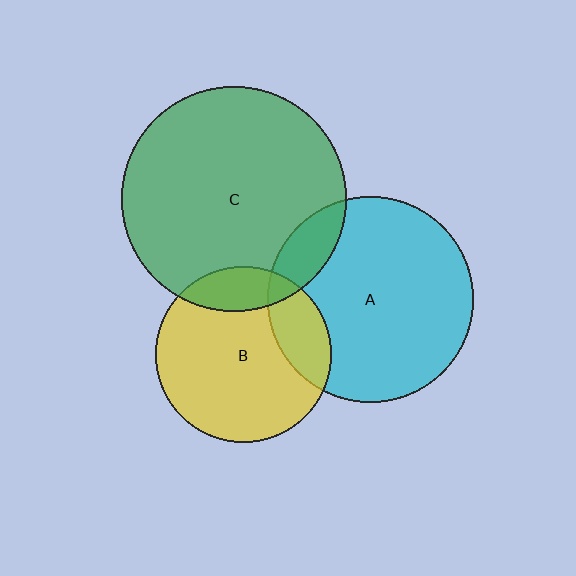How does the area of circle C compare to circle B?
Approximately 1.6 times.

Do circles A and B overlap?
Yes.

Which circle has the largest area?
Circle C (green).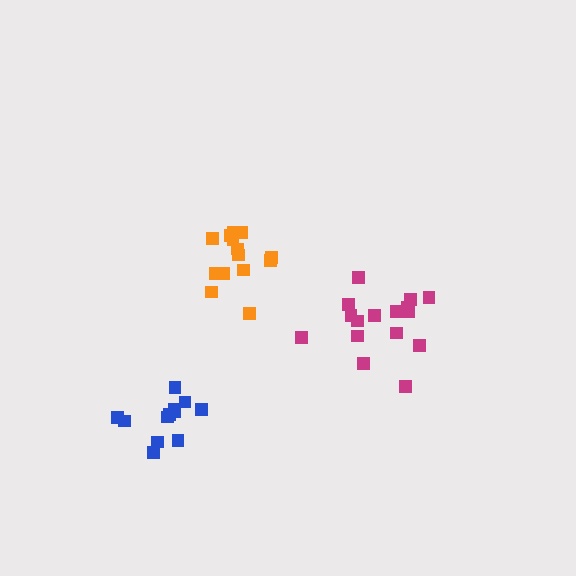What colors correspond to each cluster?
The clusters are colored: magenta, orange, blue.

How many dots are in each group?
Group 1: 16 dots, Group 2: 14 dots, Group 3: 12 dots (42 total).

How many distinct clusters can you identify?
There are 3 distinct clusters.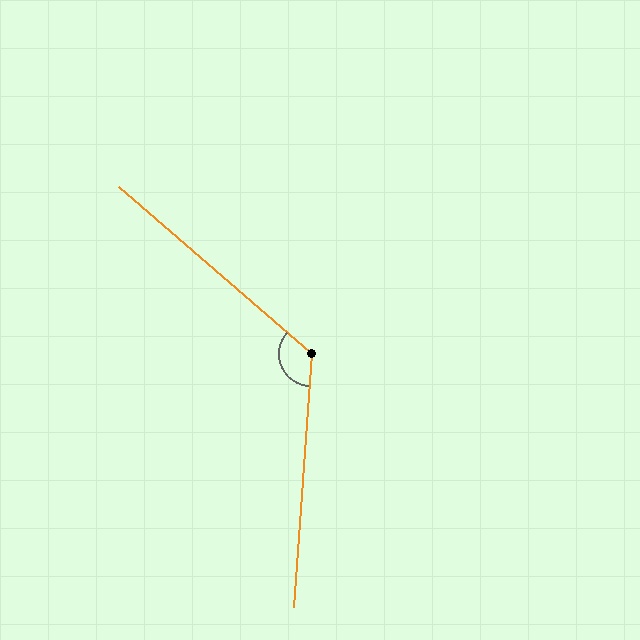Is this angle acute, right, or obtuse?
It is obtuse.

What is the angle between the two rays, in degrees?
Approximately 127 degrees.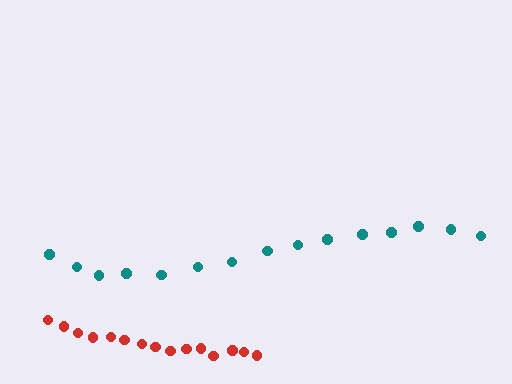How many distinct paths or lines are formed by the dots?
There are 2 distinct paths.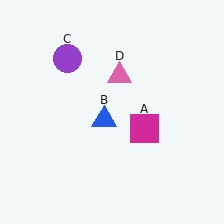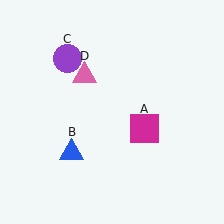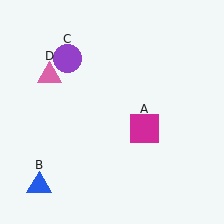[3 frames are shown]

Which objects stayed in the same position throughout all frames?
Magenta square (object A) and purple circle (object C) remained stationary.